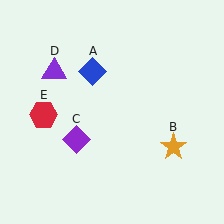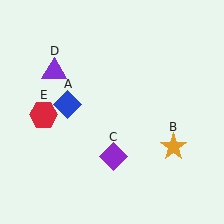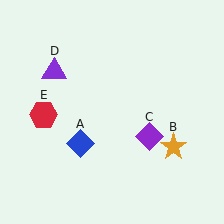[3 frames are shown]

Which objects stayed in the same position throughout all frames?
Orange star (object B) and purple triangle (object D) and red hexagon (object E) remained stationary.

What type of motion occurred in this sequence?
The blue diamond (object A), purple diamond (object C) rotated counterclockwise around the center of the scene.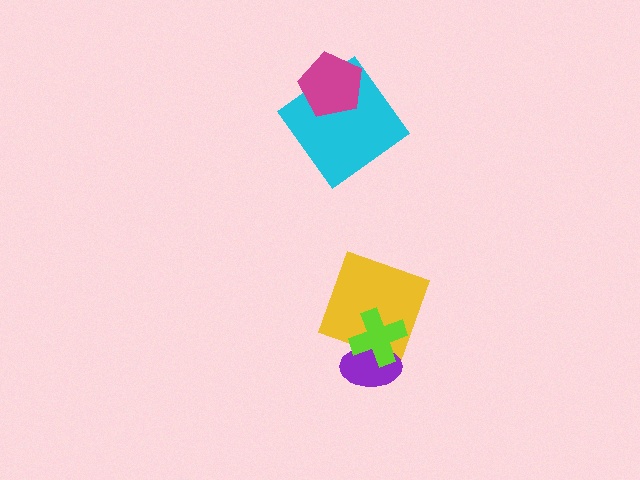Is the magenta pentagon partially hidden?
No, no other shape covers it.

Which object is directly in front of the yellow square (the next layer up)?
The purple ellipse is directly in front of the yellow square.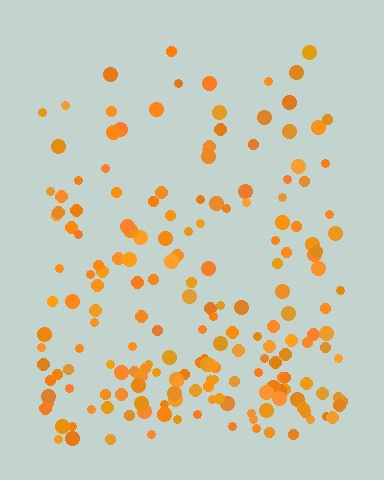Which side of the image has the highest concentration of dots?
The bottom.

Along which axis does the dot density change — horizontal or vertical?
Vertical.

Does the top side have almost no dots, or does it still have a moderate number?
Still a moderate number, just noticeably fewer than the bottom.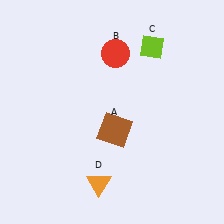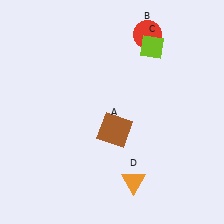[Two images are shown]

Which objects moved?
The objects that moved are: the red circle (B), the orange triangle (D).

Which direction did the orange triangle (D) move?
The orange triangle (D) moved right.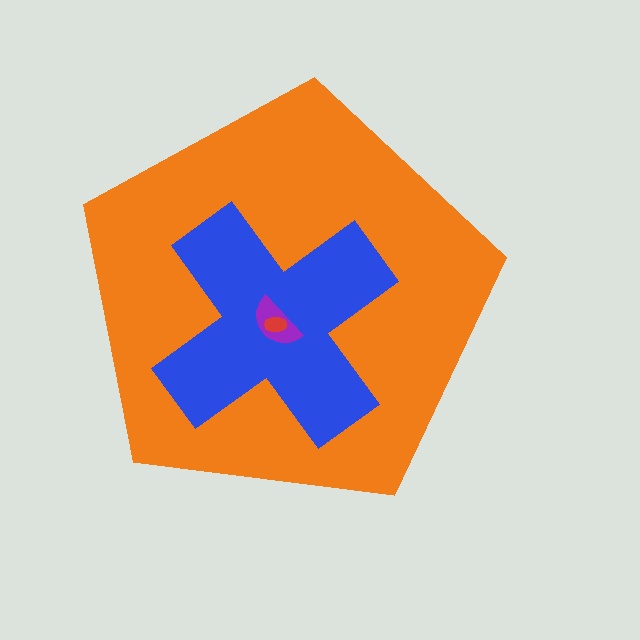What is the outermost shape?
The orange pentagon.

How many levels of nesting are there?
4.